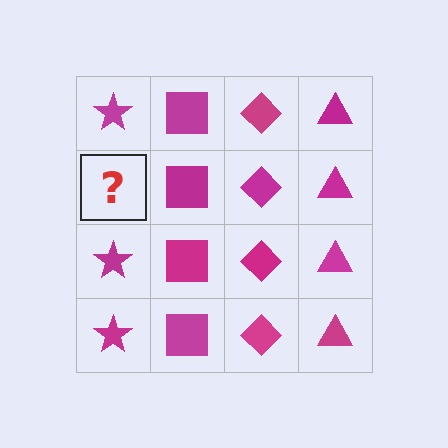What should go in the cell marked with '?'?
The missing cell should contain a magenta star.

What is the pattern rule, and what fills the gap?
The rule is that each column has a consistent shape. The gap should be filled with a magenta star.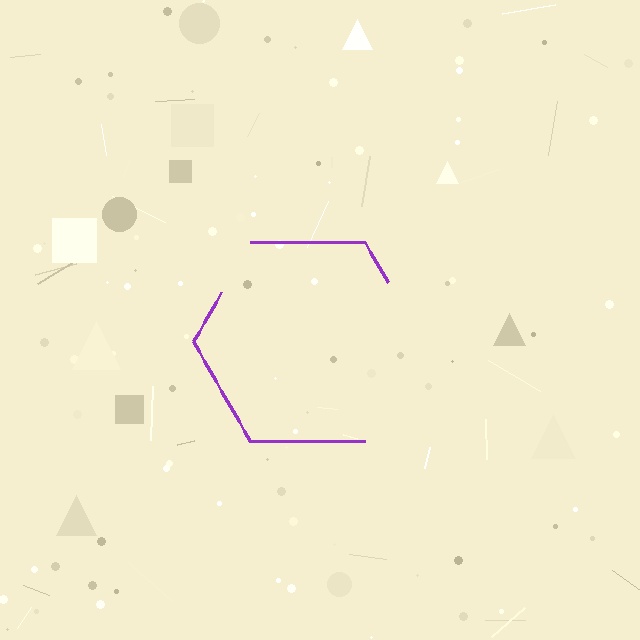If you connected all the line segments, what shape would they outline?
They would outline a hexagon.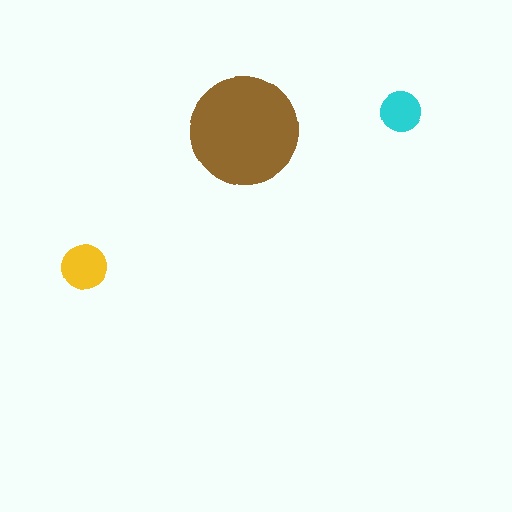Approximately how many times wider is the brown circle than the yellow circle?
About 2.5 times wider.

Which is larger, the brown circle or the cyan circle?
The brown one.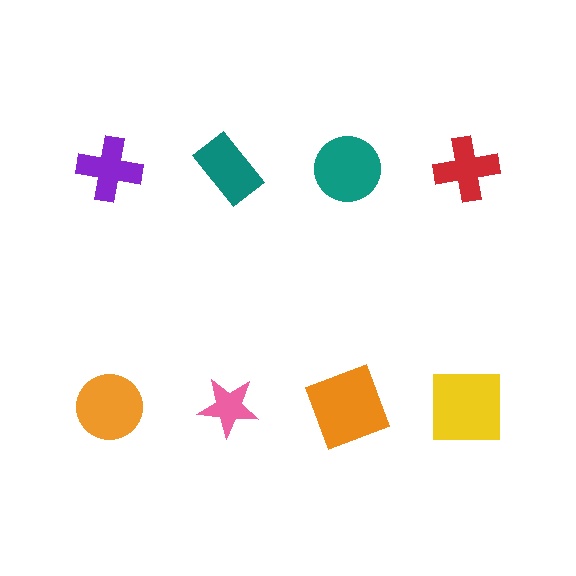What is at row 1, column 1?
A purple cross.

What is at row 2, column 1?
An orange circle.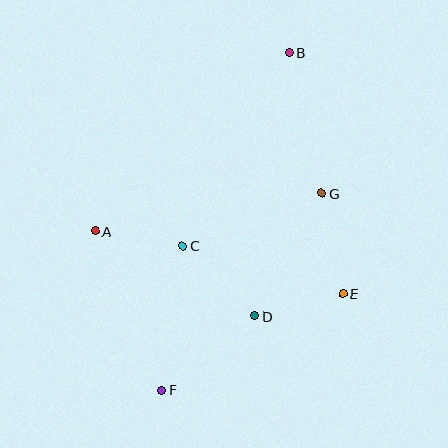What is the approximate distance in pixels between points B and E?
The distance between B and E is approximately 247 pixels.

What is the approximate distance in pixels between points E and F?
The distance between E and F is approximately 205 pixels.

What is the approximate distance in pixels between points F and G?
The distance between F and G is approximately 253 pixels.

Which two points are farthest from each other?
Points B and F are farthest from each other.